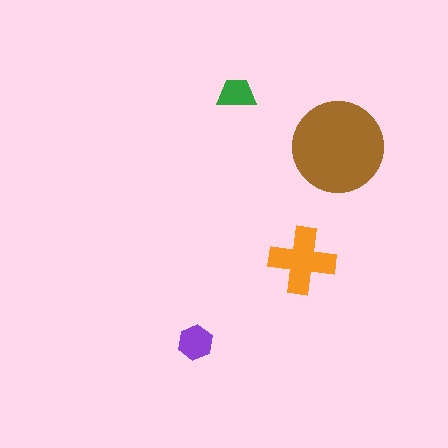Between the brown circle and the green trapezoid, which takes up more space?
The brown circle.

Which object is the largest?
The brown circle.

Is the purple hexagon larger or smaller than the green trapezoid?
Larger.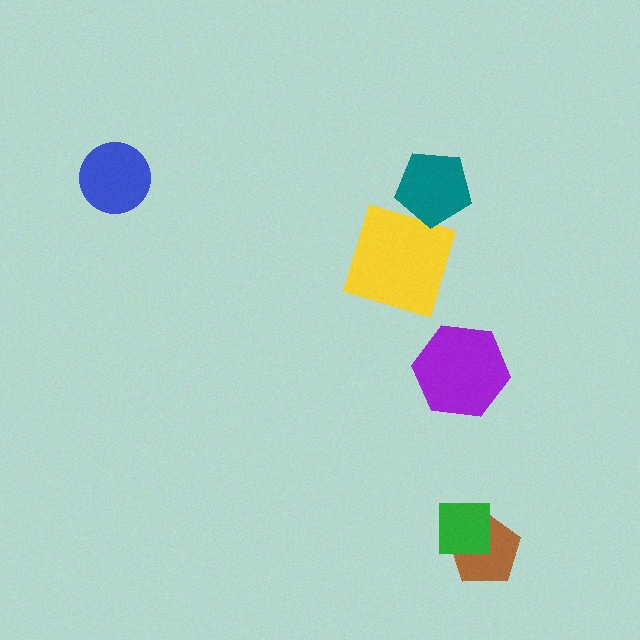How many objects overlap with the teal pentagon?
0 objects overlap with the teal pentagon.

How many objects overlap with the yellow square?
0 objects overlap with the yellow square.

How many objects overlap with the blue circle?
0 objects overlap with the blue circle.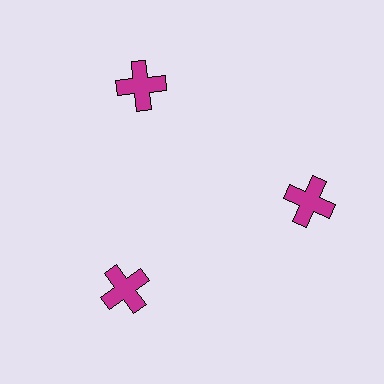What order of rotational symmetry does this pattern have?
This pattern has 3-fold rotational symmetry.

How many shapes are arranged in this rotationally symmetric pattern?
There are 3 shapes, arranged in 3 groups of 1.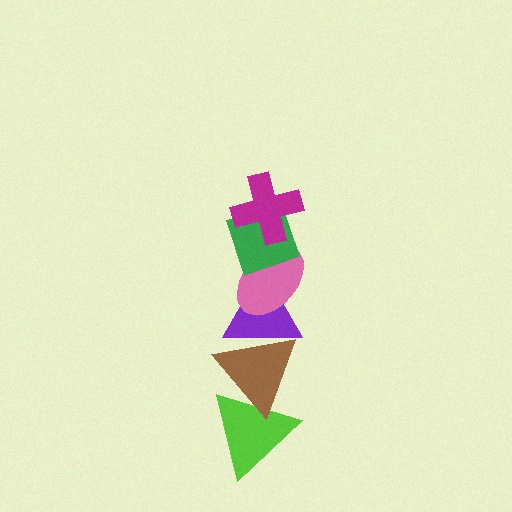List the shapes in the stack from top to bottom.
From top to bottom: the magenta cross, the green diamond, the pink ellipse, the purple triangle, the brown triangle, the lime triangle.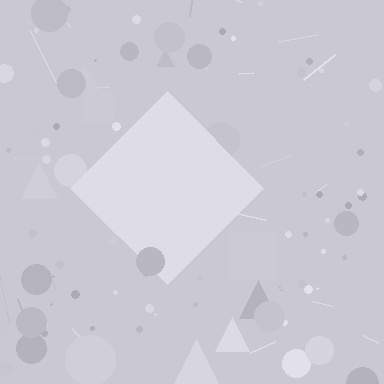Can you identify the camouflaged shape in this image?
The camouflaged shape is a diamond.